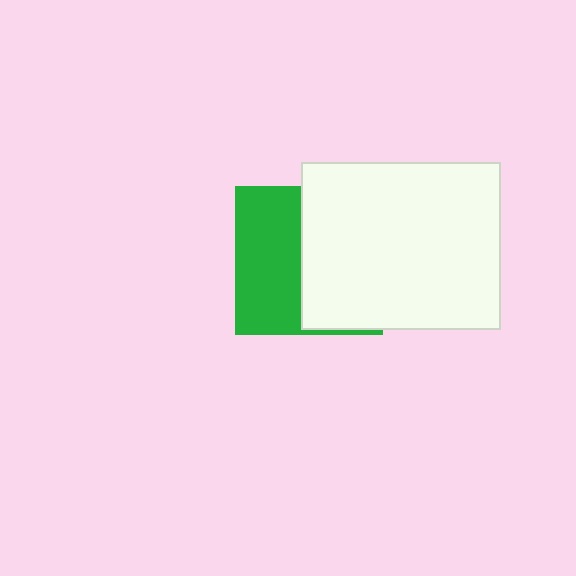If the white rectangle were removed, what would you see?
You would see the complete green square.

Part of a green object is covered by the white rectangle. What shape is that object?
It is a square.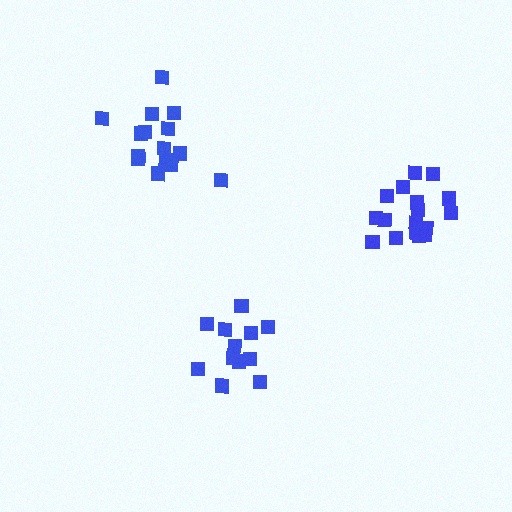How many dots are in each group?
Group 1: 18 dots, Group 2: 12 dots, Group 3: 16 dots (46 total).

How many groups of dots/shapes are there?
There are 3 groups.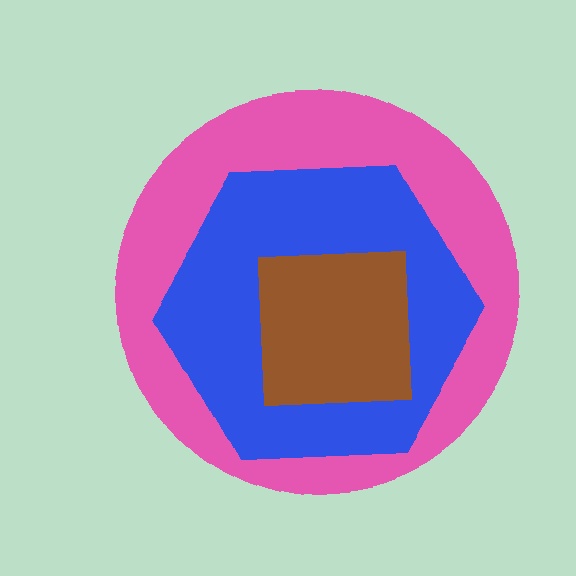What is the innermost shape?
The brown square.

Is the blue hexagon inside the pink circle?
Yes.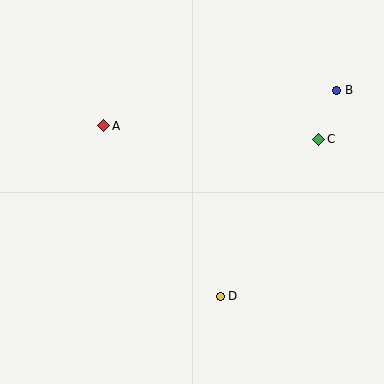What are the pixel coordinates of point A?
Point A is at (104, 126).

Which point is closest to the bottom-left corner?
Point D is closest to the bottom-left corner.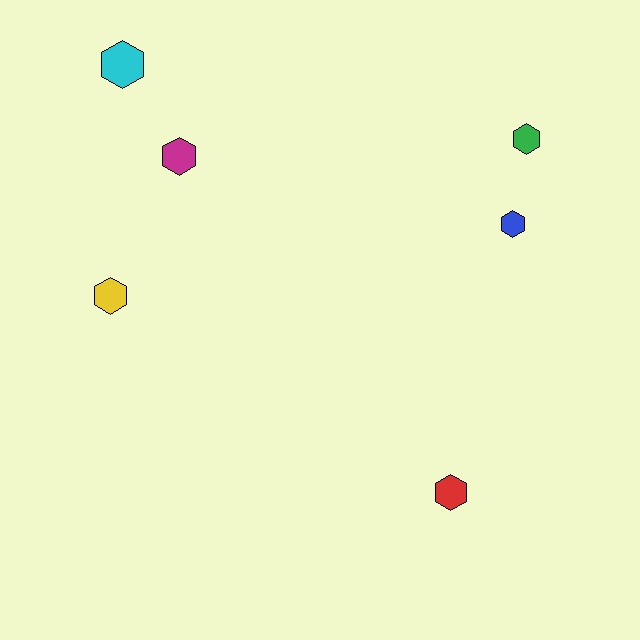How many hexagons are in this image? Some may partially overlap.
There are 6 hexagons.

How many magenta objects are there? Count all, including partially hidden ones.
There is 1 magenta object.